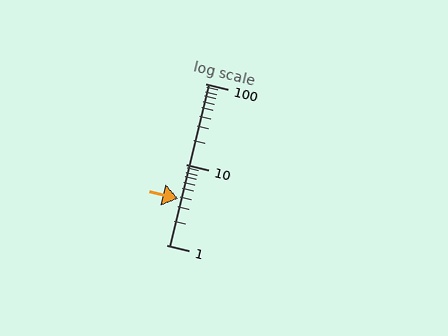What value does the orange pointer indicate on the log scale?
The pointer indicates approximately 3.7.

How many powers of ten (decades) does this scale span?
The scale spans 2 decades, from 1 to 100.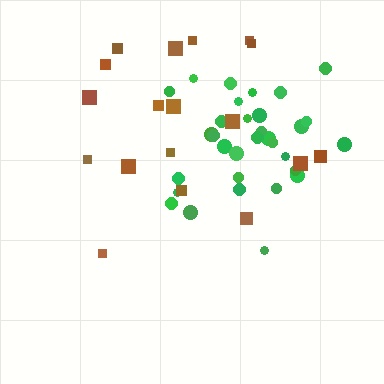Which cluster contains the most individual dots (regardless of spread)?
Green (32).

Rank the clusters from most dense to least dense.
green, brown.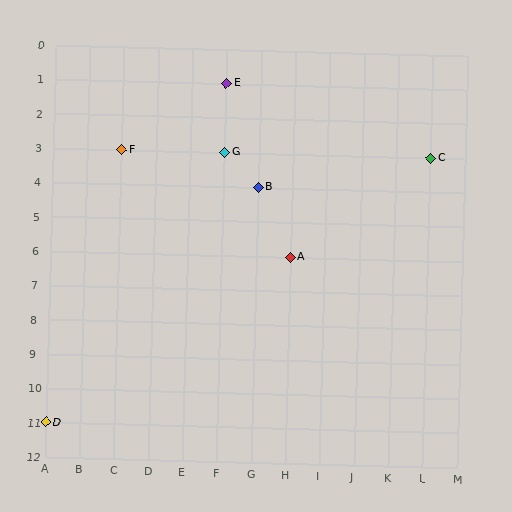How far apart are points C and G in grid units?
Points C and G are 6 columns apart.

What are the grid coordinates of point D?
Point D is at grid coordinates (A, 11).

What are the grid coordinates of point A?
Point A is at grid coordinates (H, 6).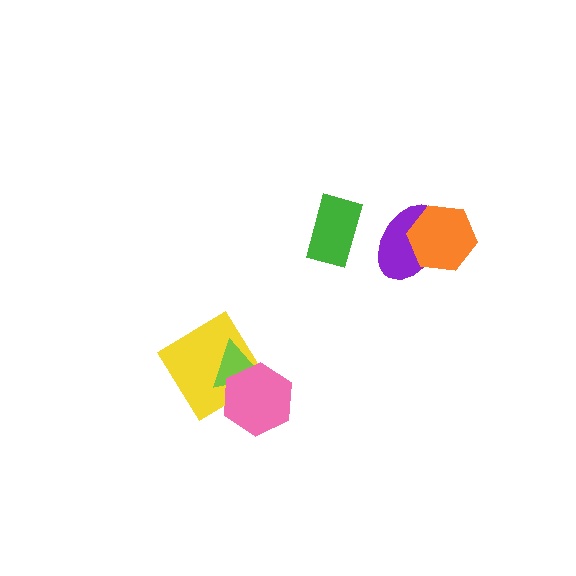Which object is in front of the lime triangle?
The pink hexagon is in front of the lime triangle.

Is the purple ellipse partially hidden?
Yes, it is partially covered by another shape.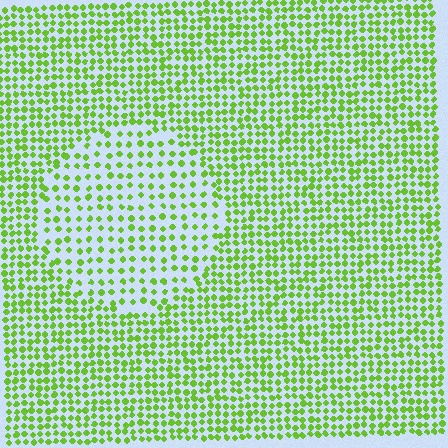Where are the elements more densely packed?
The elements are more densely packed outside the circle boundary.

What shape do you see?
I see a circle.